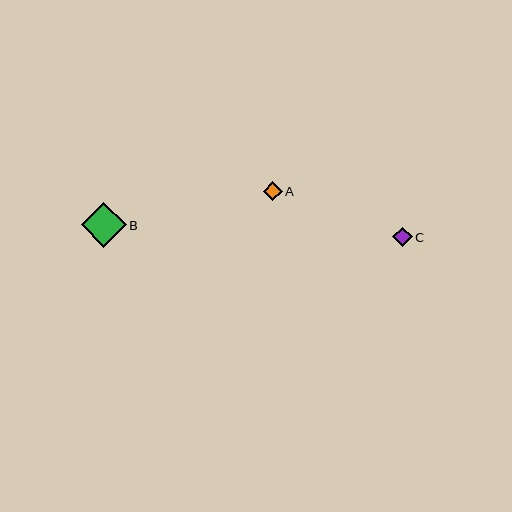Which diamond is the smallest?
Diamond A is the smallest with a size of approximately 18 pixels.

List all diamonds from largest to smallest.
From largest to smallest: B, C, A.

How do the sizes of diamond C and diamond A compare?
Diamond C and diamond A are approximately the same size.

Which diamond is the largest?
Diamond B is the largest with a size of approximately 45 pixels.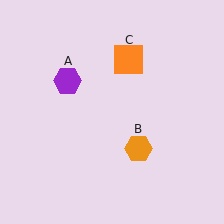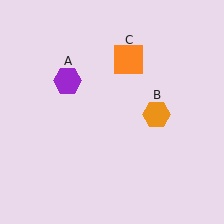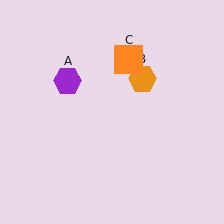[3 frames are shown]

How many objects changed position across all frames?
1 object changed position: orange hexagon (object B).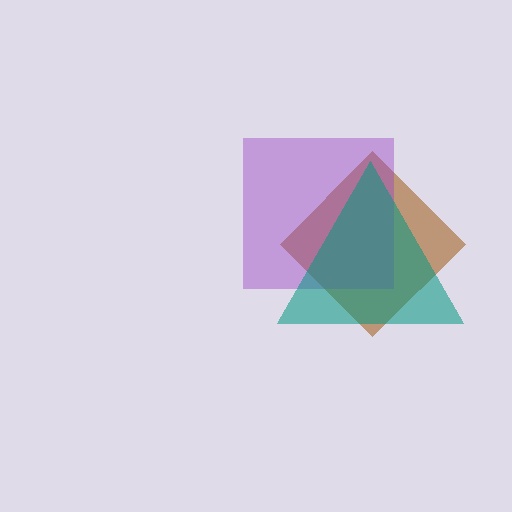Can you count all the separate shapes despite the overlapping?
Yes, there are 3 separate shapes.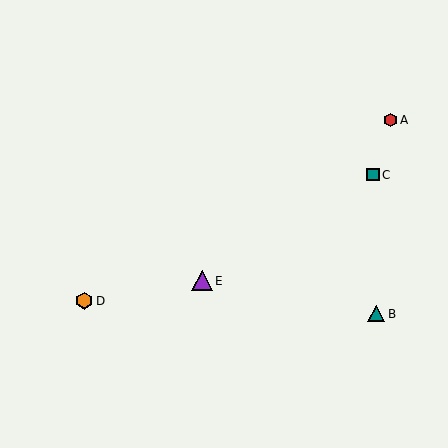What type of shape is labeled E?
Shape E is a purple triangle.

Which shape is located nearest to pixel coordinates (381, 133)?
The red hexagon (labeled A) at (390, 120) is nearest to that location.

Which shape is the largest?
The purple triangle (labeled E) is the largest.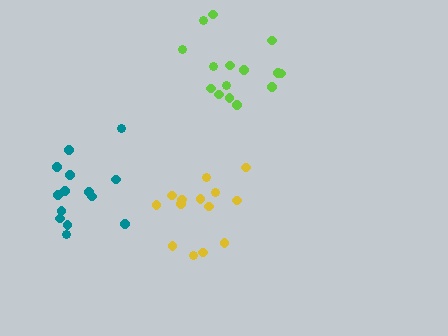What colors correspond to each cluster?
The clusters are colored: lime, yellow, teal.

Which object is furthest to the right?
The lime cluster is rightmost.